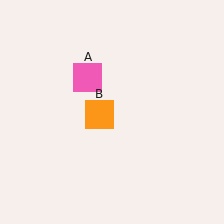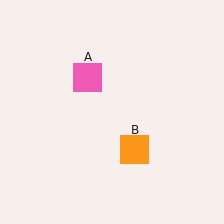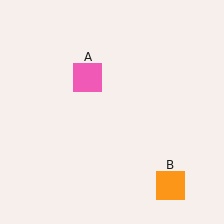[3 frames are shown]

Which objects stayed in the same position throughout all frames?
Pink square (object A) remained stationary.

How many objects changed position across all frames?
1 object changed position: orange square (object B).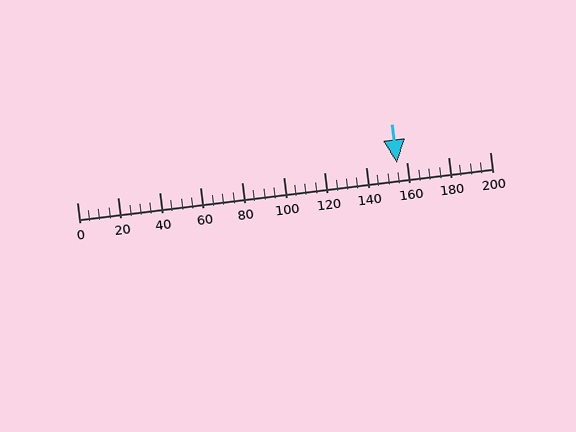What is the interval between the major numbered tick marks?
The major tick marks are spaced 20 units apart.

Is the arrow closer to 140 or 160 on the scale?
The arrow is closer to 160.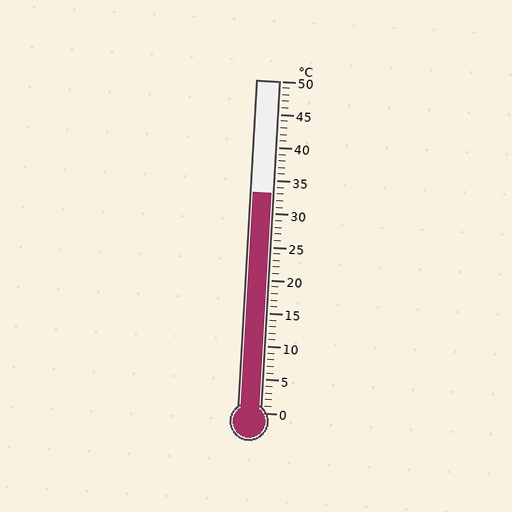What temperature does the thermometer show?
The thermometer shows approximately 33°C.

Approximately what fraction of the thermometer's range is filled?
The thermometer is filled to approximately 65% of its range.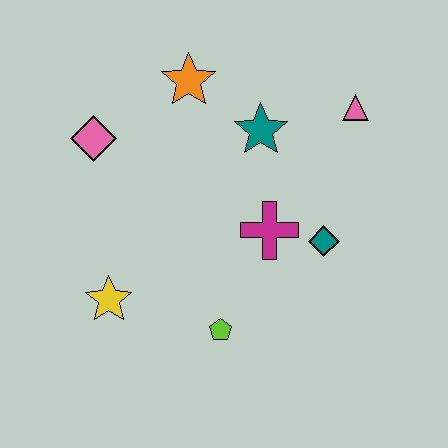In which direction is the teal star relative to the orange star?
The teal star is to the right of the orange star.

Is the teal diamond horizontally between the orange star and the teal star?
No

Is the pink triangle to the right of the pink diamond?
Yes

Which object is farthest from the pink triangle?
The yellow star is farthest from the pink triangle.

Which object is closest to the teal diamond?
The magenta cross is closest to the teal diamond.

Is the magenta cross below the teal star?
Yes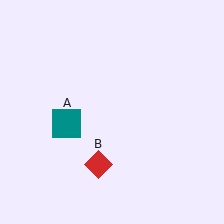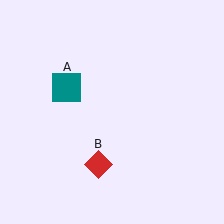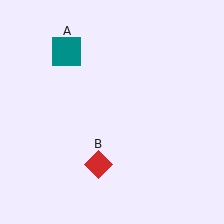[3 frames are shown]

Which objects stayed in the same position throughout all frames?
Red diamond (object B) remained stationary.